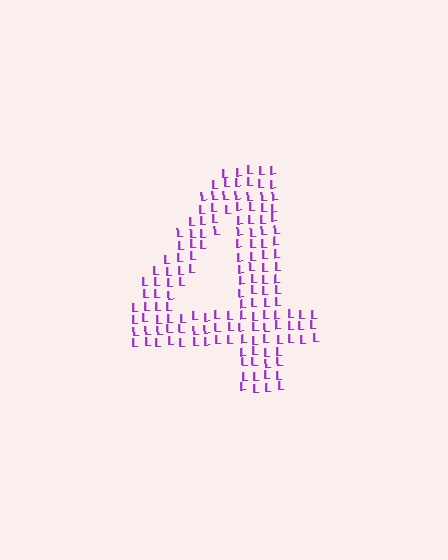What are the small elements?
The small elements are letter L's.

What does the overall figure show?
The overall figure shows the digit 4.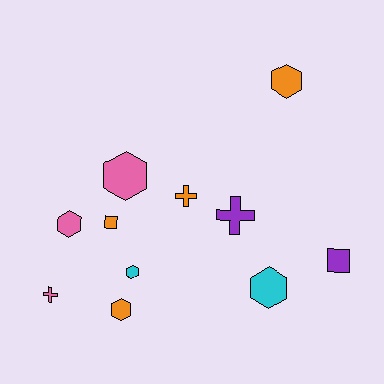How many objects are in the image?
There are 11 objects.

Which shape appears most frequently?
Hexagon, with 6 objects.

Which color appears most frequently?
Orange, with 4 objects.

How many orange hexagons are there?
There are 2 orange hexagons.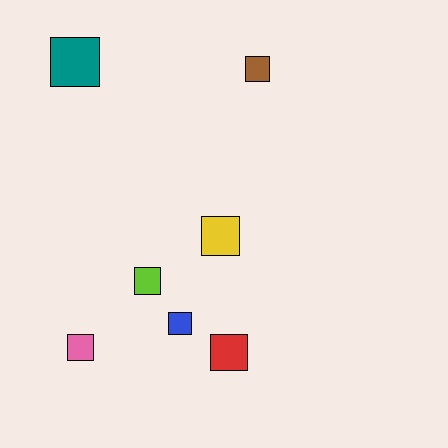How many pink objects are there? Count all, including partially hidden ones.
There is 1 pink object.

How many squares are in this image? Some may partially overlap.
There are 7 squares.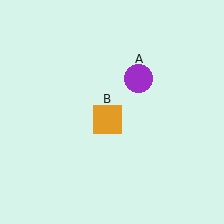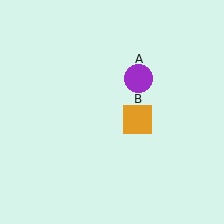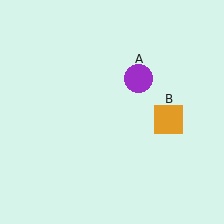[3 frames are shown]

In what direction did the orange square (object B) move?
The orange square (object B) moved right.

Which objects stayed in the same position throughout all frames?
Purple circle (object A) remained stationary.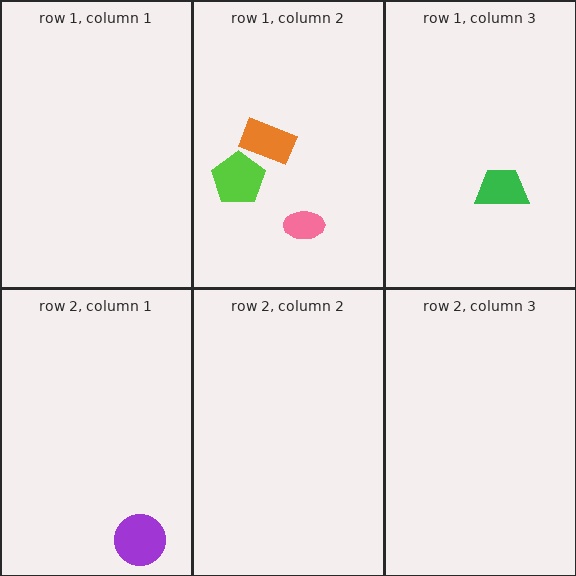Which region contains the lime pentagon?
The row 1, column 2 region.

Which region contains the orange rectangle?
The row 1, column 2 region.